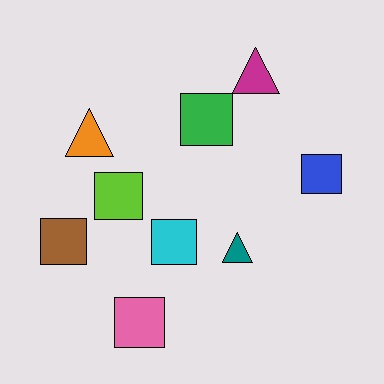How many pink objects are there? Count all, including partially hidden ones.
There is 1 pink object.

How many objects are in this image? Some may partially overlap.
There are 9 objects.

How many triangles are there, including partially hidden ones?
There are 3 triangles.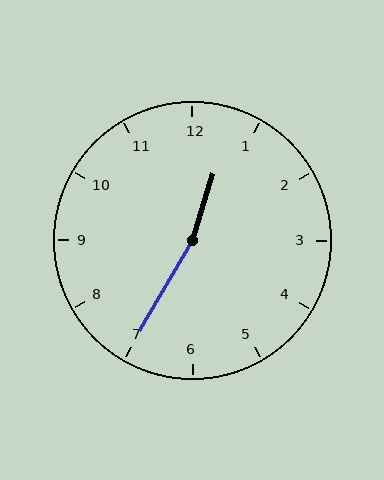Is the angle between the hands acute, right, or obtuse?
It is obtuse.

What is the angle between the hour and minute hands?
Approximately 168 degrees.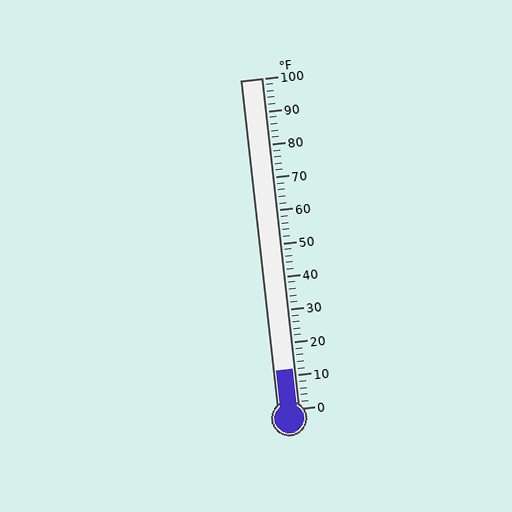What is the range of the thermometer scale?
The thermometer scale ranges from 0°F to 100°F.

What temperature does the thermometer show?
The thermometer shows approximately 12°F.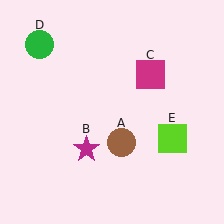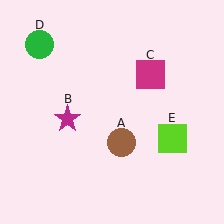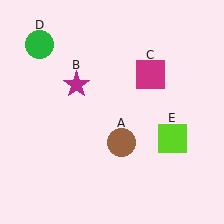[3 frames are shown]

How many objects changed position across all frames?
1 object changed position: magenta star (object B).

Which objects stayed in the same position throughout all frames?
Brown circle (object A) and magenta square (object C) and green circle (object D) and lime square (object E) remained stationary.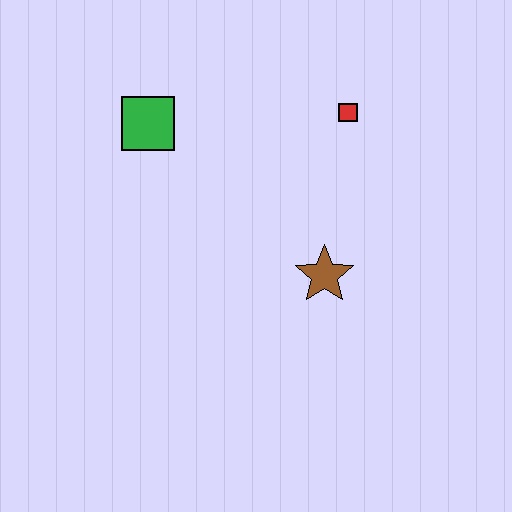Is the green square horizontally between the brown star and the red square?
No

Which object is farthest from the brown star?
The green square is farthest from the brown star.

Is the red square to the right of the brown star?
Yes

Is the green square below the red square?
Yes